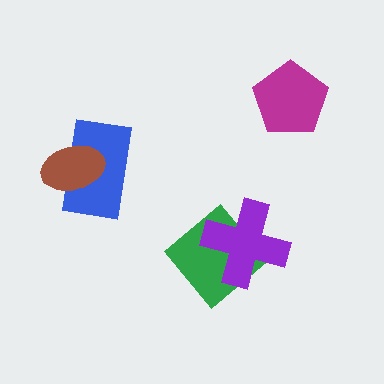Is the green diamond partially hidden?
Yes, it is partially covered by another shape.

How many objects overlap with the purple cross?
1 object overlaps with the purple cross.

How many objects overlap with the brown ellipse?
1 object overlaps with the brown ellipse.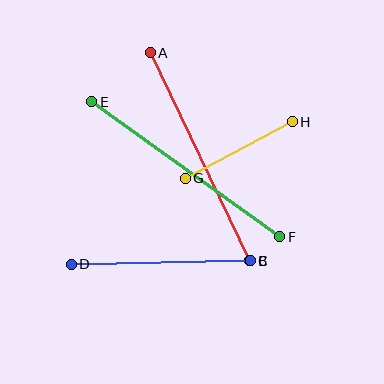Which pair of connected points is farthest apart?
Points E and F are farthest apart.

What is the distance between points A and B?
The distance is approximately 230 pixels.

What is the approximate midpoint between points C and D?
The midpoint is at approximately (161, 262) pixels.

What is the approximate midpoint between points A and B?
The midpoint is at approximately (200, 157) pixels.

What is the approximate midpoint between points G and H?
The midpoint is at approximately (239, 150) pixels.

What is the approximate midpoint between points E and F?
The midpoint is at approximately (186, 169) pixels.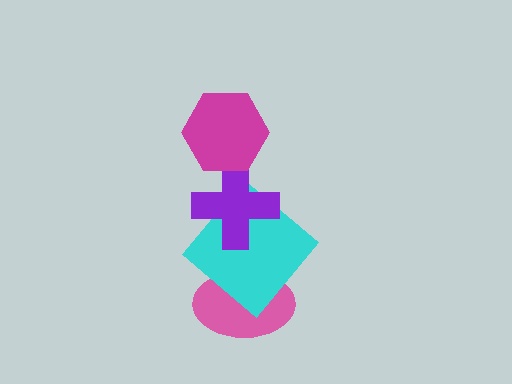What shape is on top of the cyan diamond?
The purple cross is on top of the cyan diamond.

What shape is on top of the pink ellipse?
The cyan diamond is on top of the pink ellipse.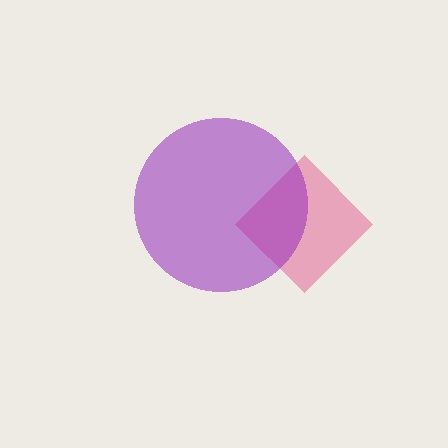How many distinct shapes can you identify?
There are 2 distinct shapes: a pink diamond, a purple circle.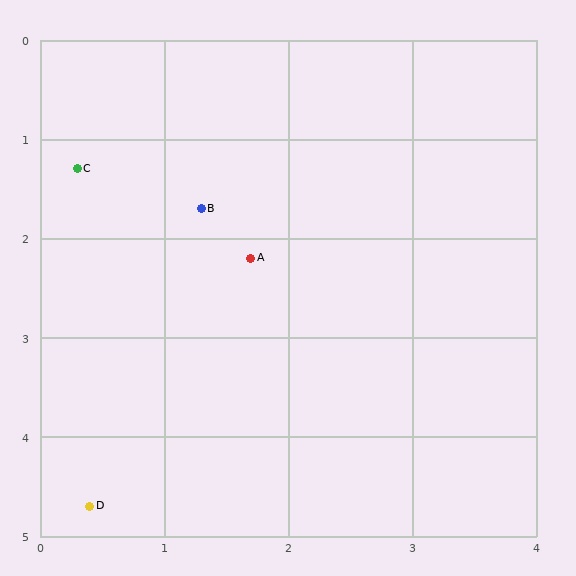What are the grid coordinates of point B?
Point B is at approximately (1.3, 1.7).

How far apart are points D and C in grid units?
Points D and C are about 3.4 grid units apart.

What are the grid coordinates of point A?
Point A is at approximately (1.7, 2.2).